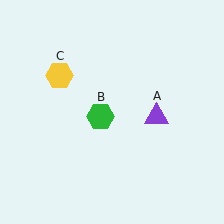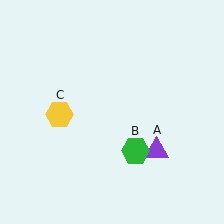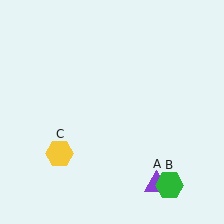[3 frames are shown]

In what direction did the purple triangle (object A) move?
The purple triangle (object A) moved down.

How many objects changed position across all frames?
3 objects changed position: purple triangle (object A), green hexagon (object B), yellow hexagon (object C).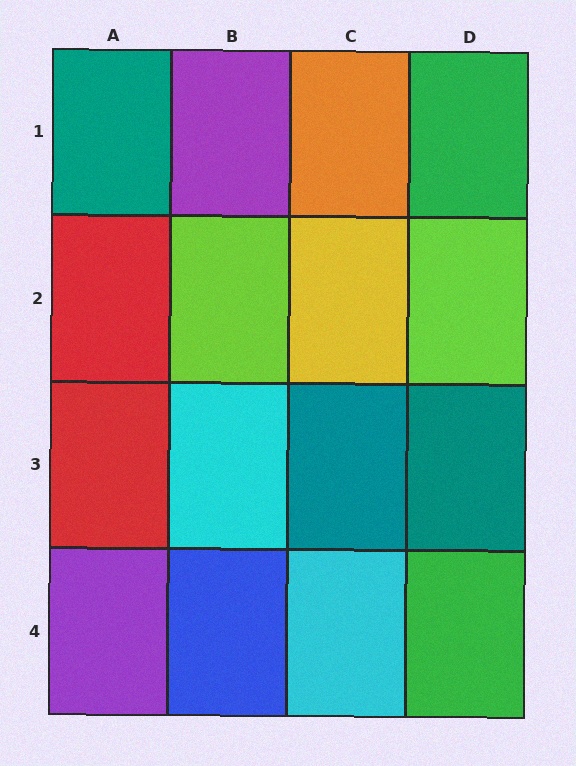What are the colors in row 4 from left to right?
Purple, blue, cyan, green.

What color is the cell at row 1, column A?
Teal.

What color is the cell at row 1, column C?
Orange.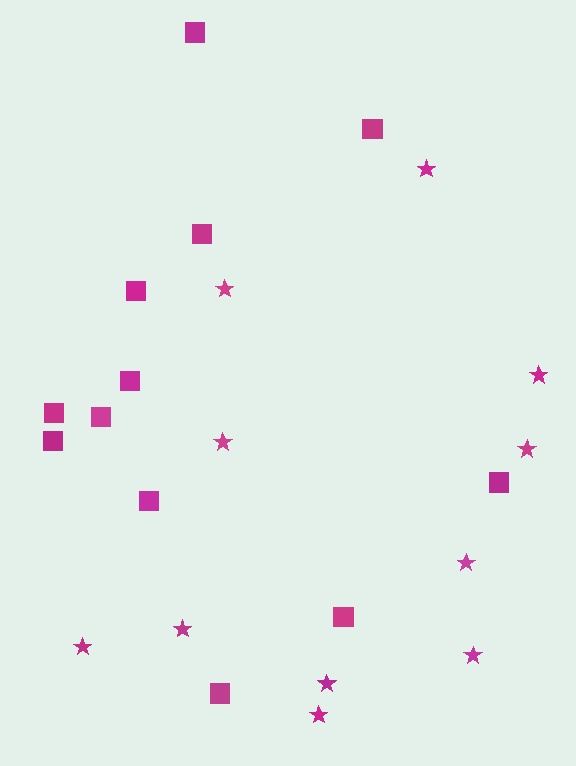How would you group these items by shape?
There are 2 groups: one group of squares (12) and one group of stars (11).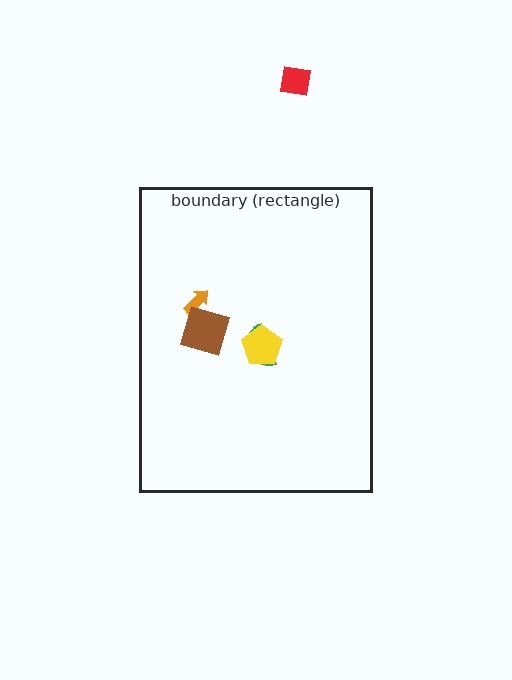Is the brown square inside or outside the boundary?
Inside.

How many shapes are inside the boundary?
4 inside, 1 outside.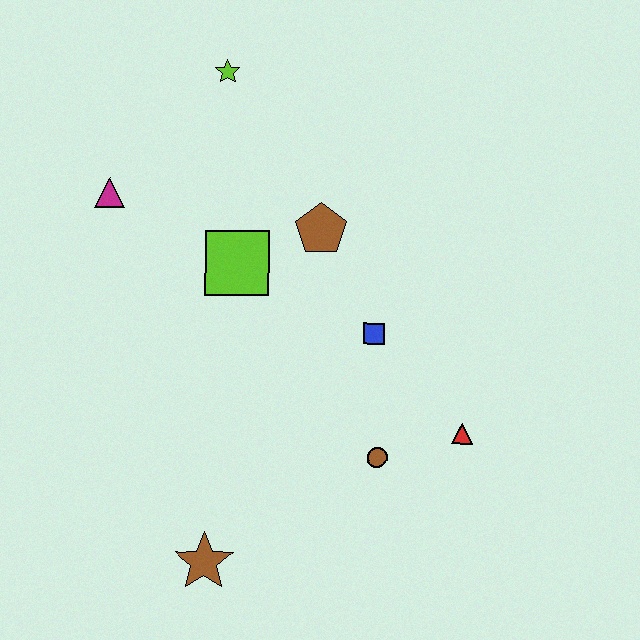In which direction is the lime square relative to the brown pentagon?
The lime square is to the left of the brown pentagon.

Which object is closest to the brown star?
The brown circle is closest to the brown star.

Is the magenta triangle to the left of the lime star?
Yes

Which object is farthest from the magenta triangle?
The red triangle is farthest from the magenta triangle.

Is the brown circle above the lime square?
No